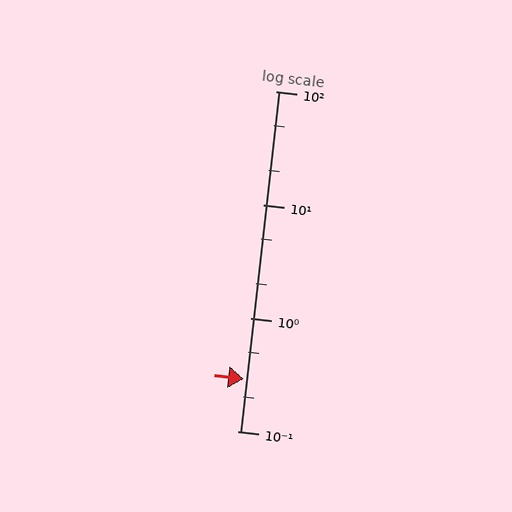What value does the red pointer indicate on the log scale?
The pointer indicates approximately 0.29.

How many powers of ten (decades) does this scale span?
The scale spans 3 decades, from 0.1 to 100.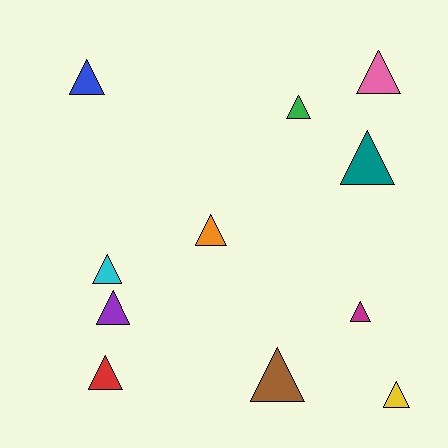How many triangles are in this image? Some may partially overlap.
There are 11 triangles.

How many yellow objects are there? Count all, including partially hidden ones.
There is 1 yellow object.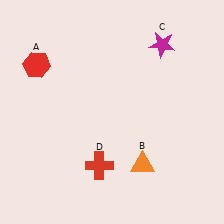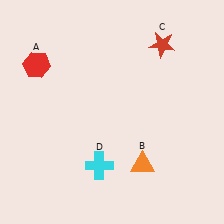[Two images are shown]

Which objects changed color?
C changed from magenta to red. D changed from red to cyan.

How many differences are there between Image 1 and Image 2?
There are 2 differences between the two images.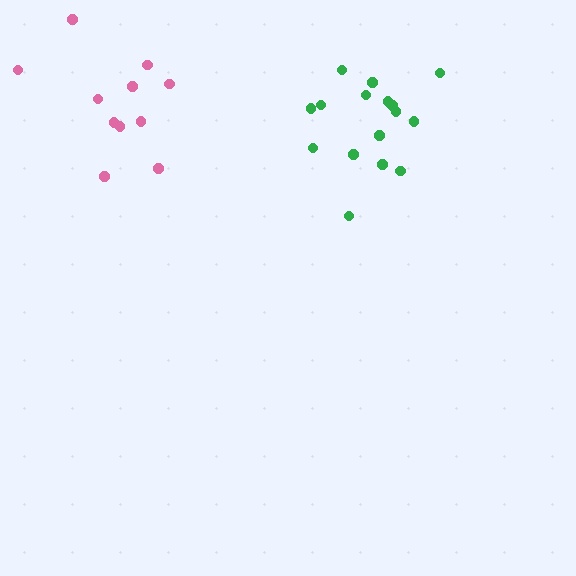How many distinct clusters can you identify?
There are 2 distinct clusters.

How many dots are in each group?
Group 1: 16 dots, Group 2: 11 dots (27 total).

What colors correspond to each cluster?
The clusters are colored: green, pink.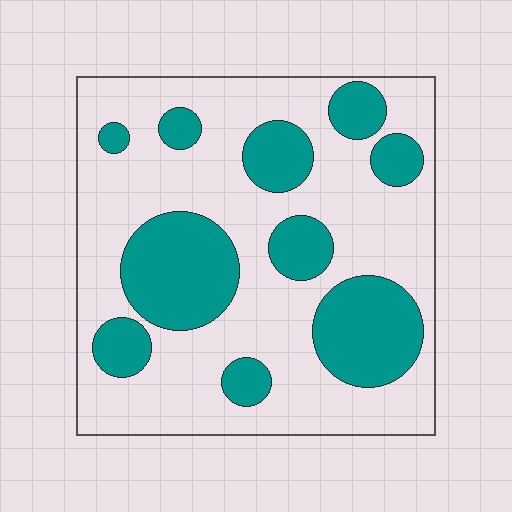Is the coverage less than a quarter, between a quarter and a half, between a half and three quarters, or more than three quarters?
Between a quarter and a half.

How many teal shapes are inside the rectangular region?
10.